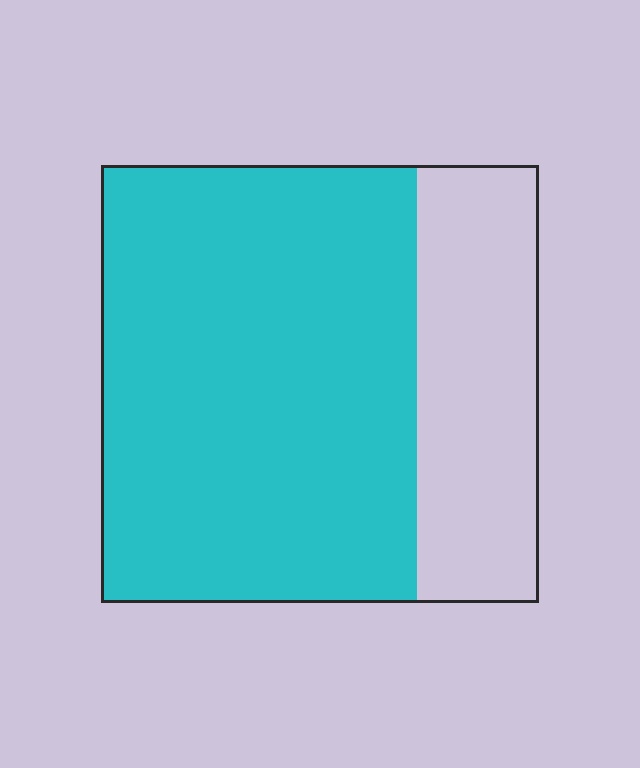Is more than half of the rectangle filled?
Yes.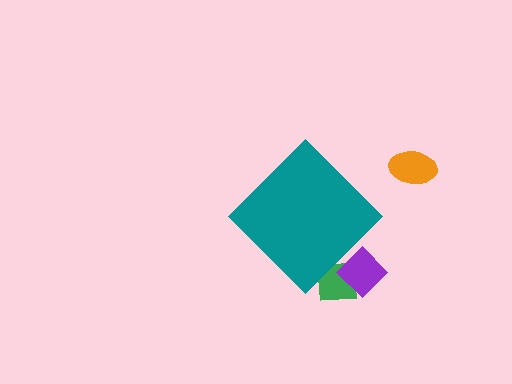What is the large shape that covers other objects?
A teal diamond.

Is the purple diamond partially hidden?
Yes, the purple diamond is partially hidden behind the teal diamond.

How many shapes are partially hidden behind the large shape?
2 shapes are partially hidden.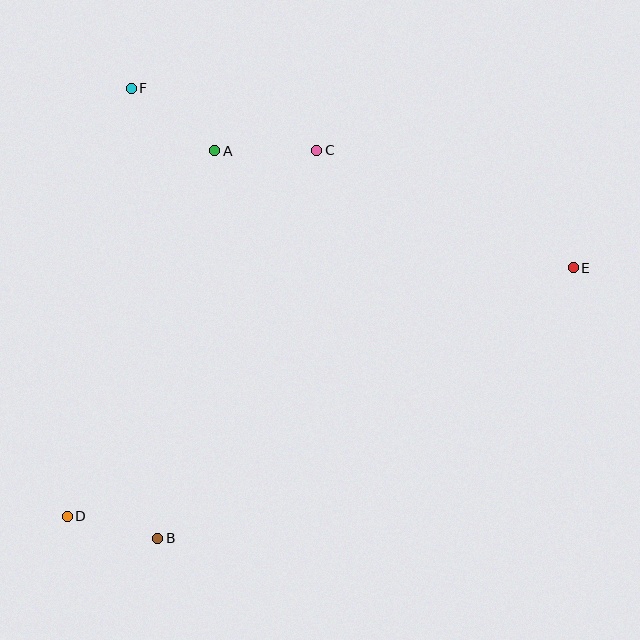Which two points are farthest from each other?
Points D and E are farthest from each other.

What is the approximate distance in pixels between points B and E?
The distance between B and E is approximately 496 pixels.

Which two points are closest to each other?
Points B and D are closest to each other.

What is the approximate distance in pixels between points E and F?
The distance between E and F is approximately 477 pixels.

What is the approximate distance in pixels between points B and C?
The distance between B and C is approximately 420 pixels.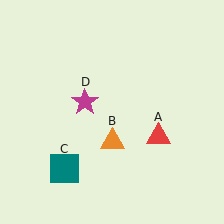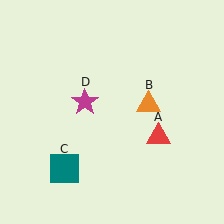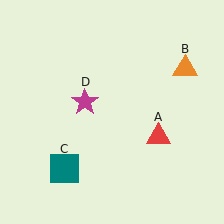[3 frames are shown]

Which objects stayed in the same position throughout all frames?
Red triangle (object A) and teal square (object C) and magenta star (object D) remained stationary.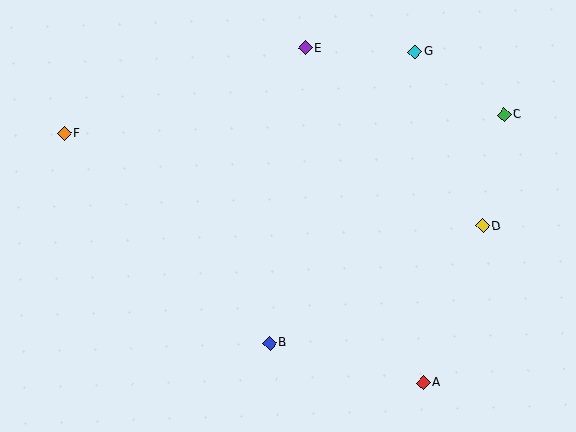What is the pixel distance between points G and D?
The distance between G and D is 187 pixels.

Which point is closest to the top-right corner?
Point C is closest to the top-right corner.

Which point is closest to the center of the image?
Point B at (270, 343) is closest to the center.